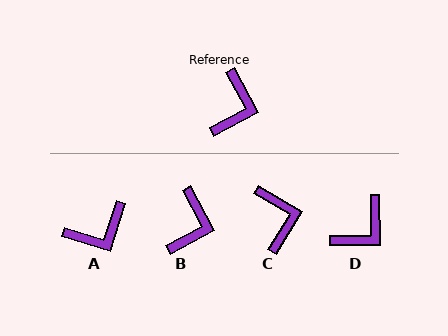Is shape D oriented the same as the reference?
No, it is off by about 28 degrees.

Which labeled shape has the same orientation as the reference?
B.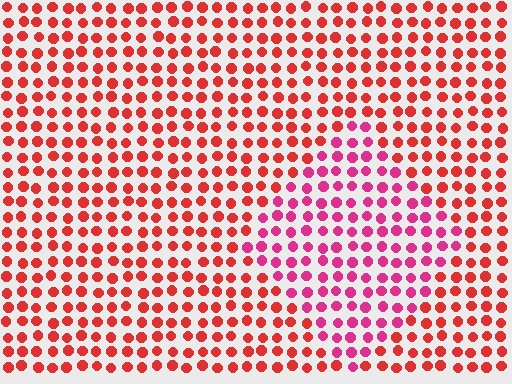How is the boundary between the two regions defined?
The boundary is defined purely by a slight shift in hue (about 32 degrees). Spacing, size, and orientation are identical on both sides.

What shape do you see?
I see a diamond.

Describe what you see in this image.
The image is filled with small red elements in a uniform arrangement. A diamond-shaped region is visible where the elements are tinted to a slightly different hue, forming a subtle color boundary.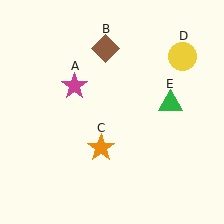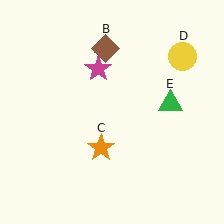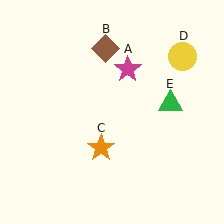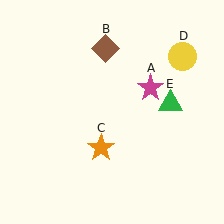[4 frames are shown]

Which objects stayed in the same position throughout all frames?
Brown diamond (object B) and orange star (object C) and yellow circle (object D) and green triangle (object E) remained stationary.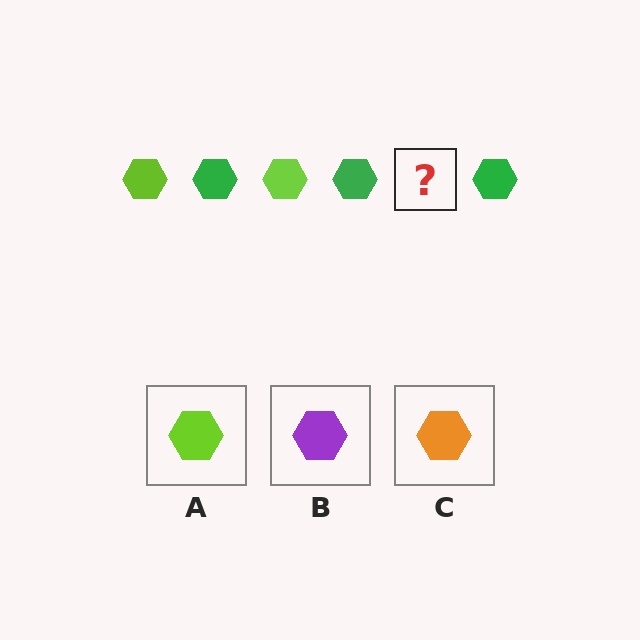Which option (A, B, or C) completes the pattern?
A.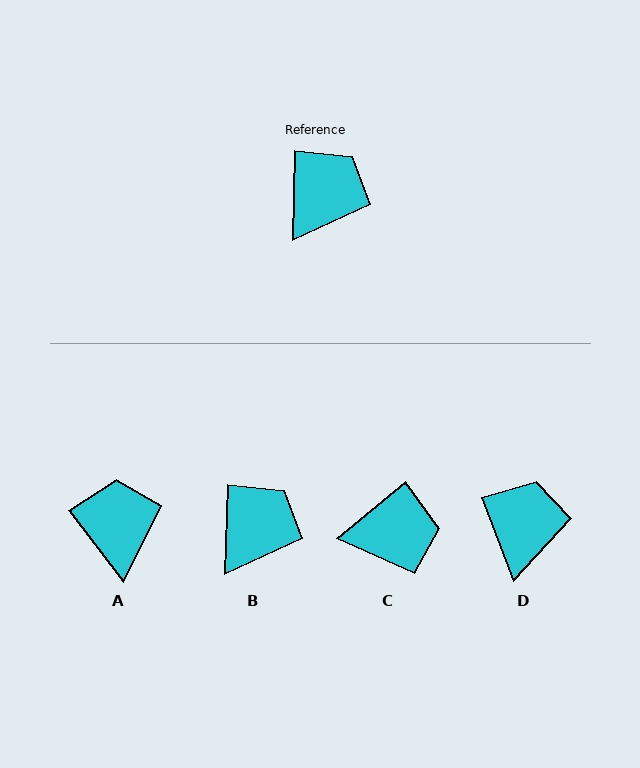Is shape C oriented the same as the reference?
No, it is off by about 48 degrees.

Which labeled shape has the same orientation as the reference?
B.